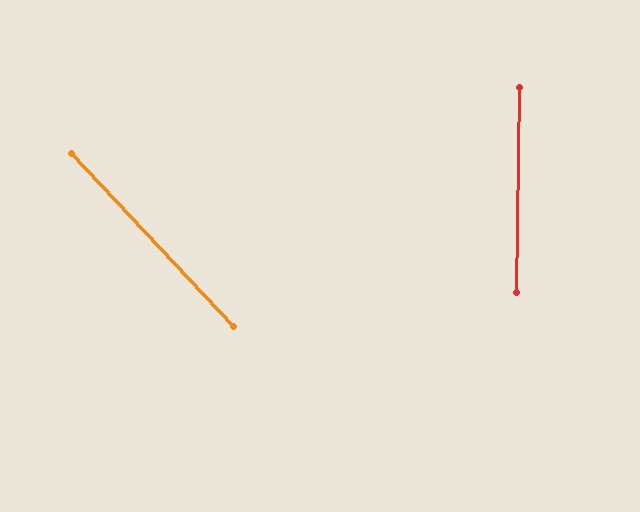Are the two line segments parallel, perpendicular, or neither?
Neither parallel nor perpendicular — they differ by about 44°.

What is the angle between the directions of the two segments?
Approximately 44 degrees.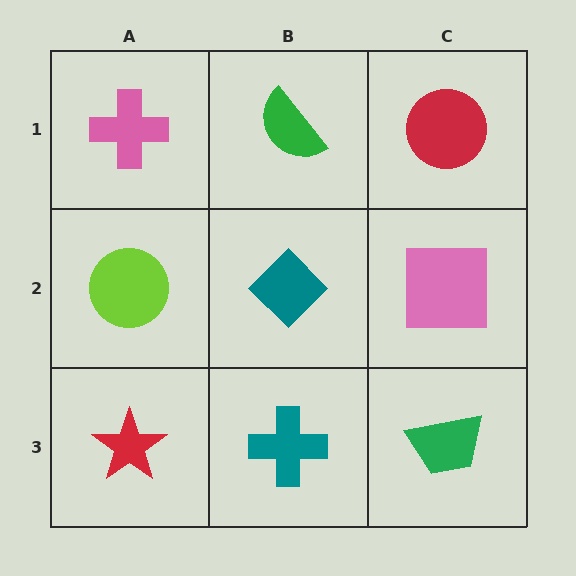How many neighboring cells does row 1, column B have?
3.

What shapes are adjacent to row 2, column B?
A green semicircle (row 1, column B), a teal cross (row 3, column B), a lime circle (row 2, column A), a pink square (row 2, column C).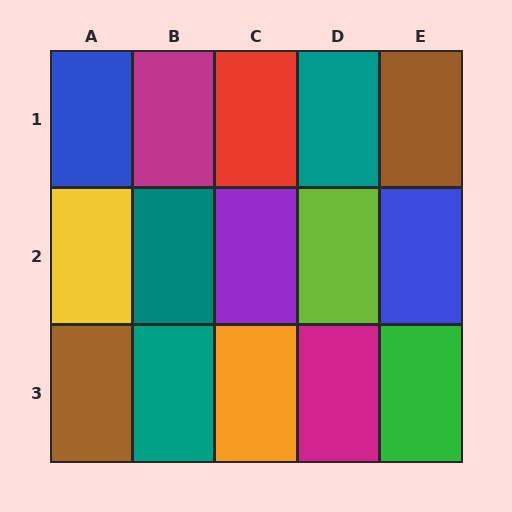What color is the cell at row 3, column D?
Magenta.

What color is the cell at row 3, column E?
Green.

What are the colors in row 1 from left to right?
Blue, magenta, red, teal, brown.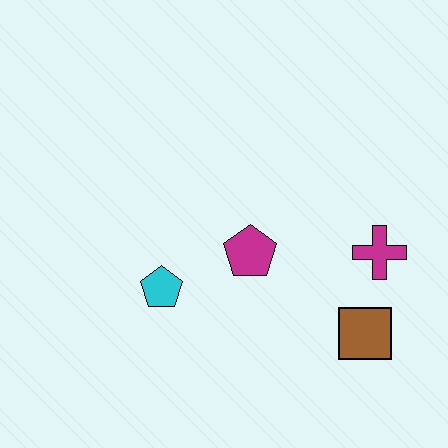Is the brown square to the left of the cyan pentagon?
No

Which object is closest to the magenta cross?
The brown square is closest to the magenta cross.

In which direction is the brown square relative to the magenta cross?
The brown square is below the magenta cross.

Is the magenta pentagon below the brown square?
No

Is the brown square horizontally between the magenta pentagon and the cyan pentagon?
No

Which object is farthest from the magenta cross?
The cyan pentagon is farthest from the magenta cross.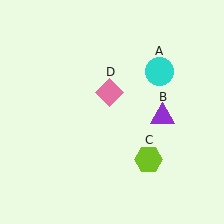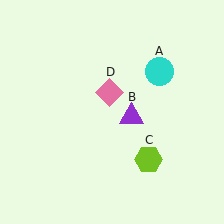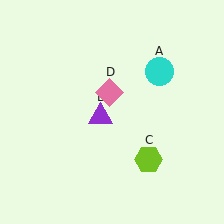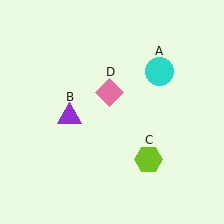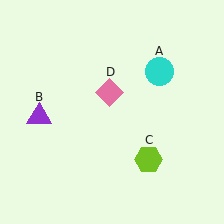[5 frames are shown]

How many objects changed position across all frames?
1 object changed position: purple triangle (object B).